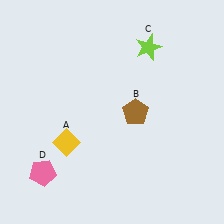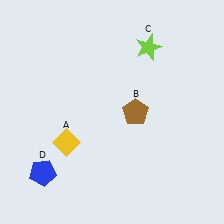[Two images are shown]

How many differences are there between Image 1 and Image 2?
There is 1 difference between the two images.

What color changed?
The pentagon (D) changed from pink in Image 1 to blue in Image 2.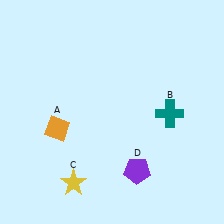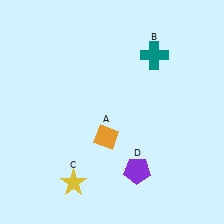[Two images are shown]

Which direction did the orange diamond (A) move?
The orange diamond (A) moved right.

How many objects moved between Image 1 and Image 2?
2 objects moved between the two images.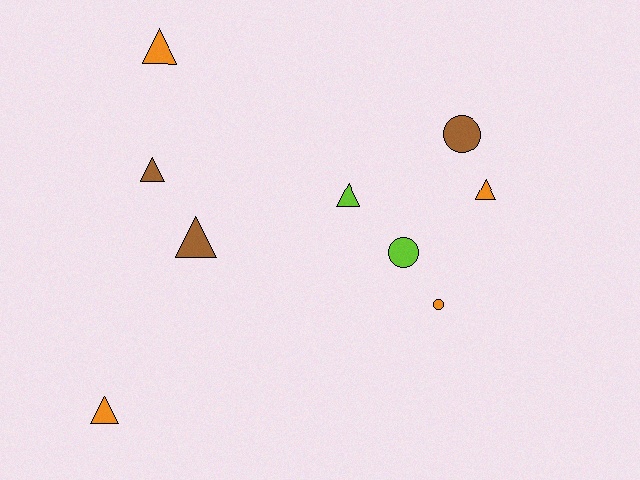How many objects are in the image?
There are 9 objects.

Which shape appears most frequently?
Triangle, with 6 objects.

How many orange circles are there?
There is 1 orange circle.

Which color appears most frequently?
Orange, with 4 objects.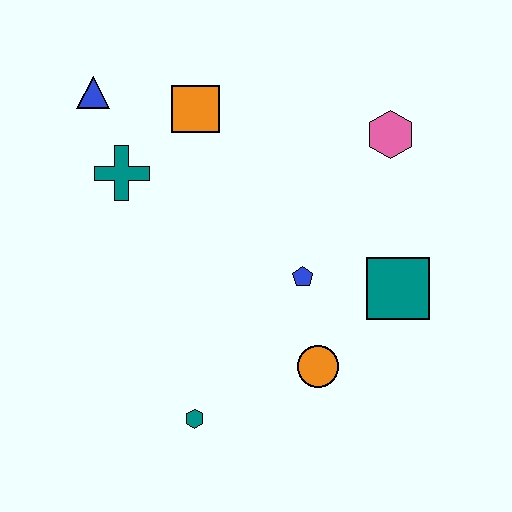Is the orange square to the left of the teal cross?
No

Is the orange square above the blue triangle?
No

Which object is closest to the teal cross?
The blue triangle is closest to the teal cross.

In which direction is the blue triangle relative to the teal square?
The blue triangle is to the left of the teal square.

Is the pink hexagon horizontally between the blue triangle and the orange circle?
No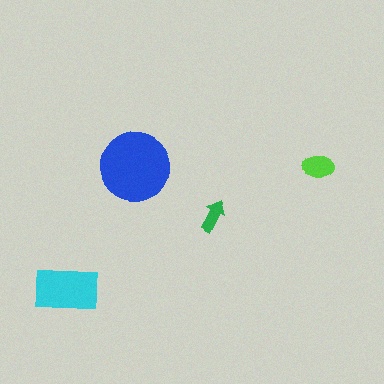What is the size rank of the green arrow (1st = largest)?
4th.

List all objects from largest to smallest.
The blue circle, the cyan rectangle, the lime ellipse, the green arrow.